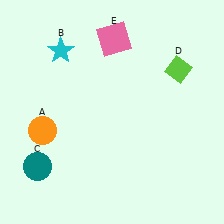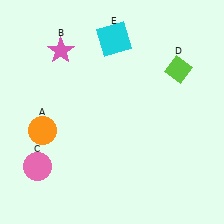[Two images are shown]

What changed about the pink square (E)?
In Image 1, E is pink. In Image 2, it changed to cyan.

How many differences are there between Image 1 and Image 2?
There are 3 differences between the two images.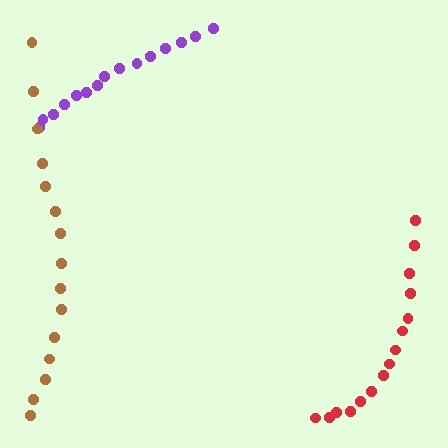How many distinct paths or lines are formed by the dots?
There are 3 distinct paths.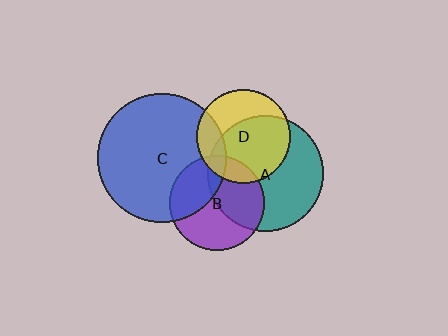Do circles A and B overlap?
Yes.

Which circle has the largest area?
Circle C (blue).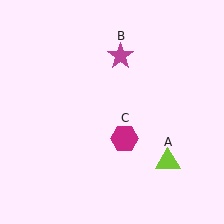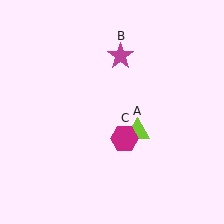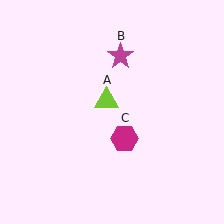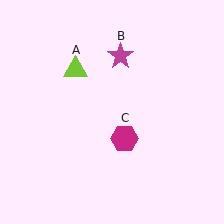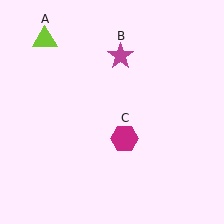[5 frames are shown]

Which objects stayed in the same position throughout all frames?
Magenta star (object B) and magenta hexagon (object C) remained stationary.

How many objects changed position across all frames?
1 object changed position: lime triangle (object A).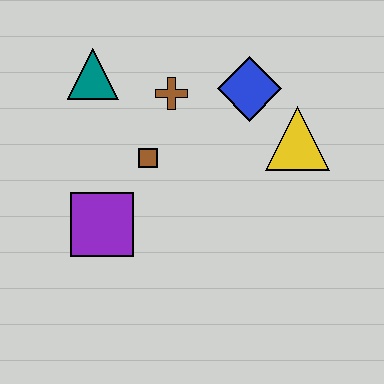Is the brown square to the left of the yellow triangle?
Yes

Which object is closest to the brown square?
The brown cross is closest to the brown square.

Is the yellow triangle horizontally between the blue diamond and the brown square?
No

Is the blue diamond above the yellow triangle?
Yes